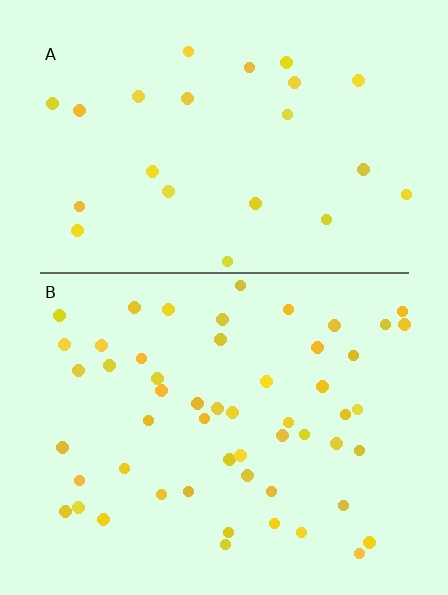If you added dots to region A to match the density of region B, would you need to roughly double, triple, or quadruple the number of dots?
Approximately double.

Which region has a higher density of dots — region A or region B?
B (the bottom).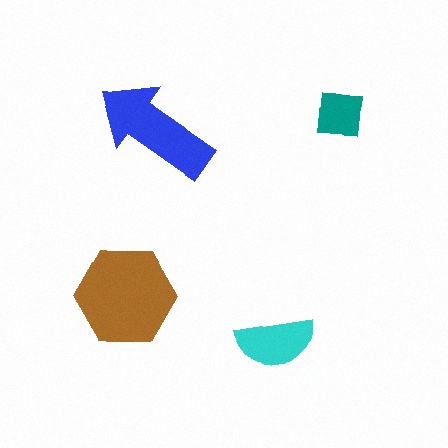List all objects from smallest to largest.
The teal square, the cyan semicircle, the blue arrow, the brown hexagon.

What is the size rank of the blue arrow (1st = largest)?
2nd.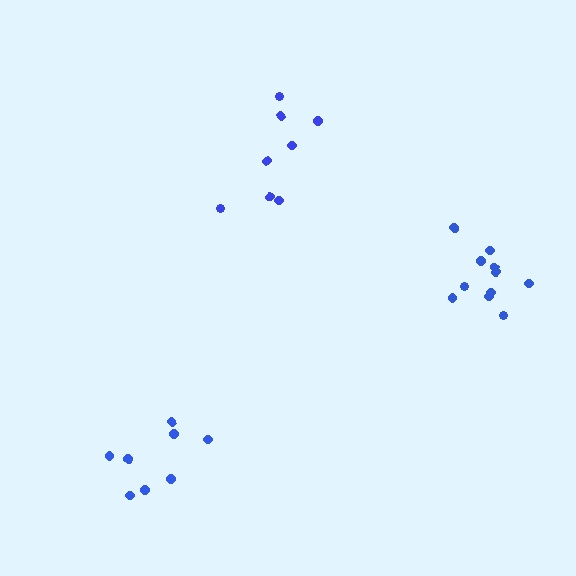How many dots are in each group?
Group 1: 8 dots, Group 2: 11 dots, Group 3: 8 dots (27 total).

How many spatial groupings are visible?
There are 3 spatial groupings.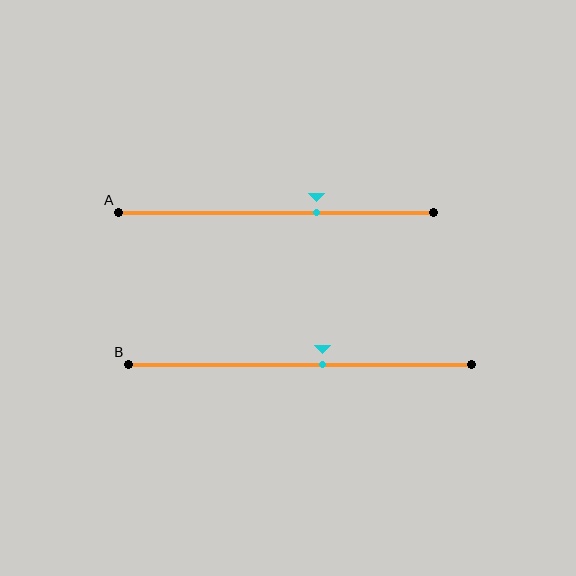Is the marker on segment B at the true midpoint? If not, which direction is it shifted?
No, the marker on segment B is shifted to the right by about 7% of the segment length.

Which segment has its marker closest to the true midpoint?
Segment B has its marker closest to the true midpoint.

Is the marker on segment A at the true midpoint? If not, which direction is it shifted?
No, the marker on segment A is shifted to the right by about 13% of the segment length.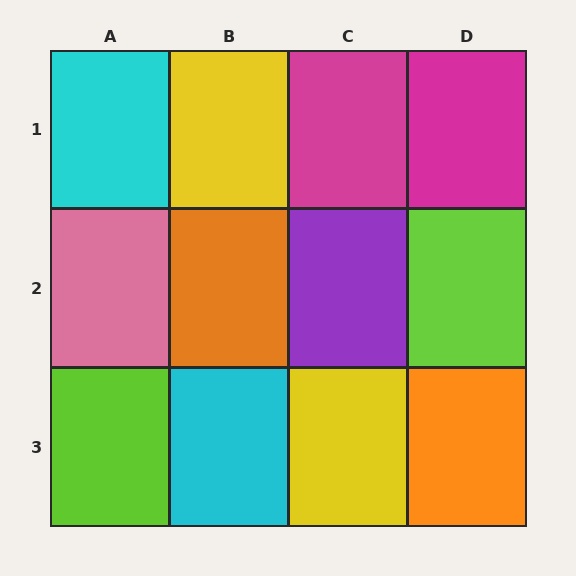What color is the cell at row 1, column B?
Yellow.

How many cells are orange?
2 cells are orange.